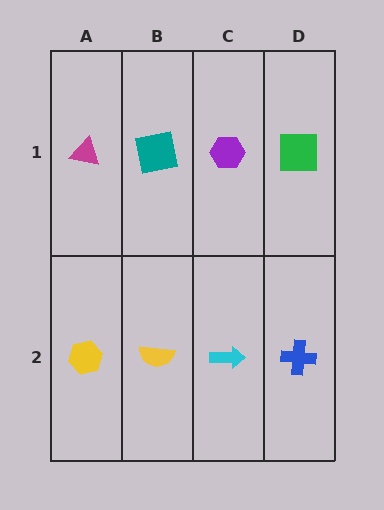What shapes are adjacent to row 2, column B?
A teal square (row 1, column B), a yellow hexagon (row 2, column A), a cyan arrow (row 2, column C).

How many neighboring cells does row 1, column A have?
2.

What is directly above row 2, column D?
A green square.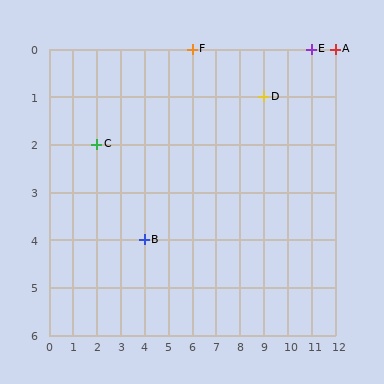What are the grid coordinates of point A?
Point A is at grid coordinates (12, 0).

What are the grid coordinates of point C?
Point C is at grid coordinates (2, 2).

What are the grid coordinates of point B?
Point B is at grid coordinates (4, 4).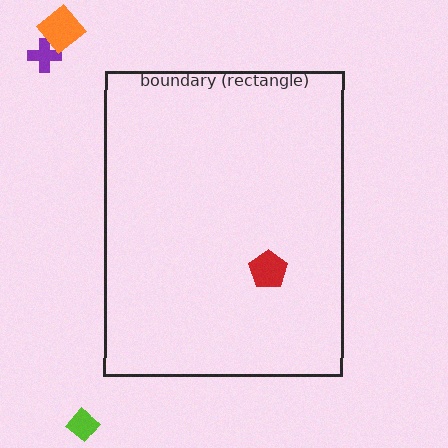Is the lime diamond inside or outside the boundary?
Outside.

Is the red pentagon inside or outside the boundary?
Inside.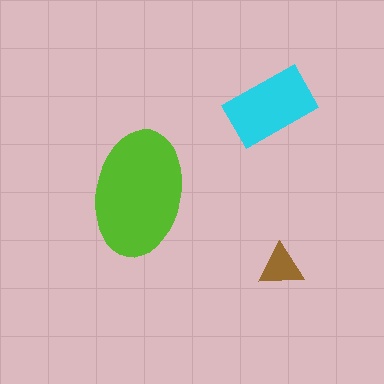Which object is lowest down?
The brown triangle is bottommost.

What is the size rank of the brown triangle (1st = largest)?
3rd.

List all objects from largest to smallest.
The lime ellipse, the cyan rectangle, the brown triangle.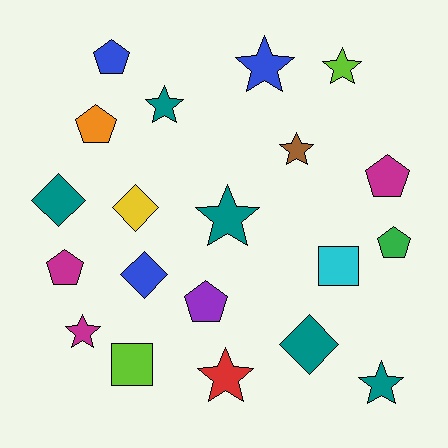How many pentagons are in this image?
There are 6 pentagons.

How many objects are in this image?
There are 20 objects.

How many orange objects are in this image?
There is 1 orange object.